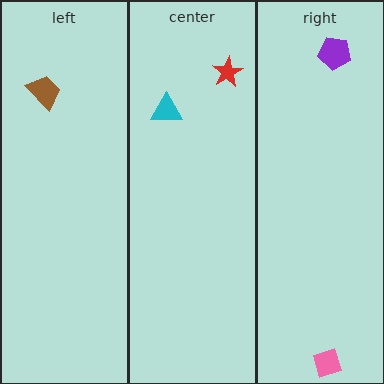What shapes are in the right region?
The pink diamond, the purple pentagon.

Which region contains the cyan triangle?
The center region.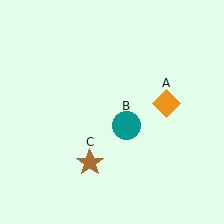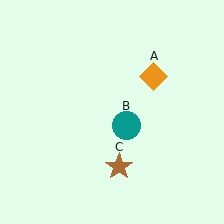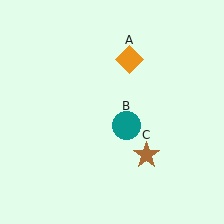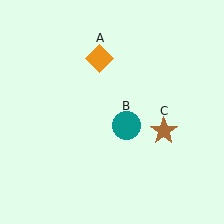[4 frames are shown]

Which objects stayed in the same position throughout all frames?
Teal circle (object B) remained stationary.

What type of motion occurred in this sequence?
The orange diamond (object A), brown star (object C) rotated counterclockwise around the center of the scene.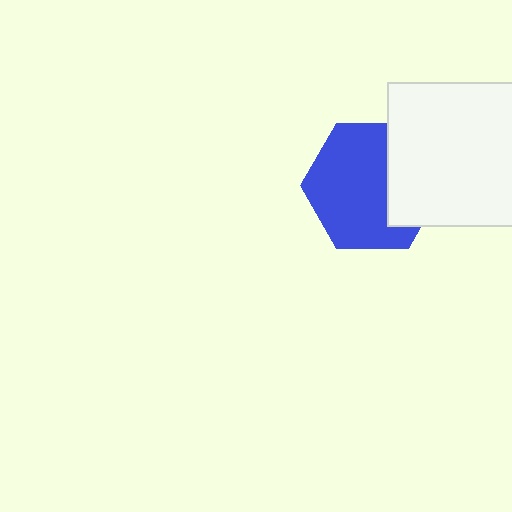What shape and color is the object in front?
The object in front is a white square.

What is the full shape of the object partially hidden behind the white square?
The partially hidden object is a blue hexagon.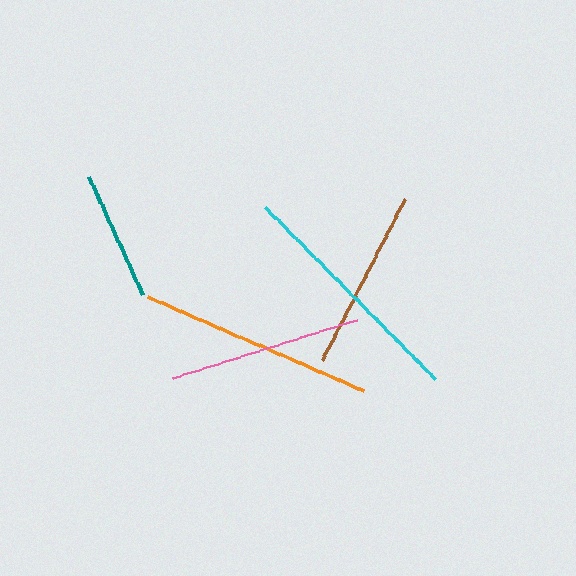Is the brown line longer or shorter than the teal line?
The brown line is longer than the teal line.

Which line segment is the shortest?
The teal line is the shortest at approximately 130 pixels.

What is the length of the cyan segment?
The cyan segment is approximately 242 pixels long.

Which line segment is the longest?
The cyan line is the longest at approximately 242 pixels.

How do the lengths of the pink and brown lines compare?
The pink and brown lines are approximately the same length.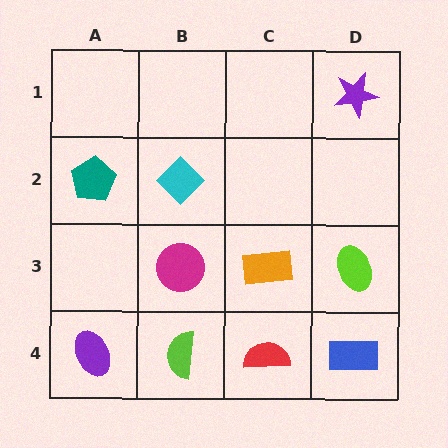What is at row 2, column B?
A cyan diamond.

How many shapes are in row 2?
2 shapes.